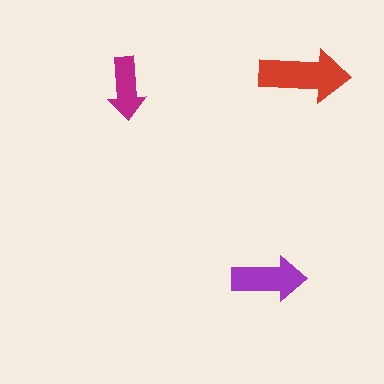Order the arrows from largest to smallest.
the red one, the purple one, the magenta one.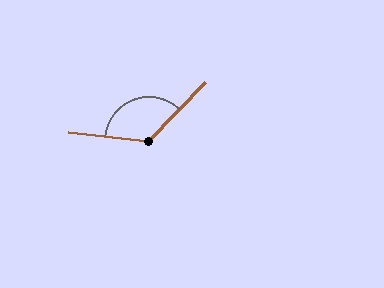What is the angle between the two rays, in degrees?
Approximately 127 degrees.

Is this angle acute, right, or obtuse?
It is obtuse.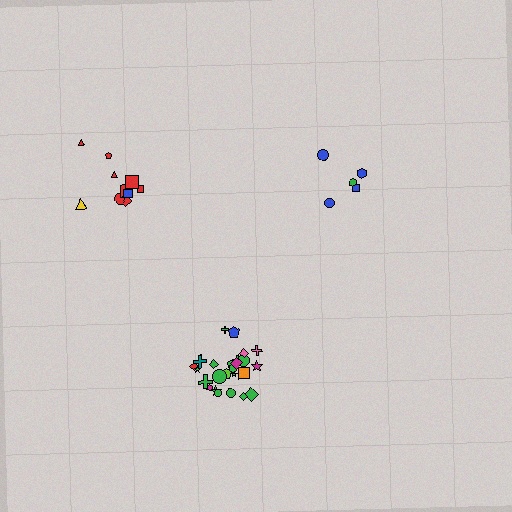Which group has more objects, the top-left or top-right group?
The top-left group.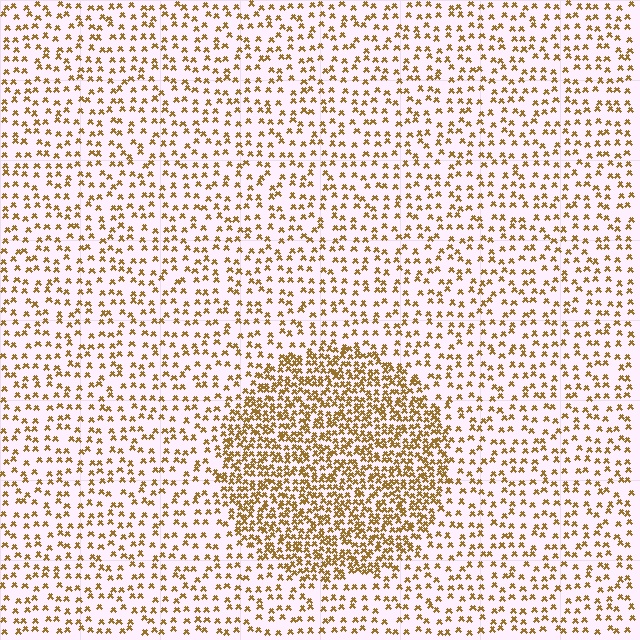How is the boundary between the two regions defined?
The boundary is defined by a change in element density (approximately 2.3x ratio). All elements are the same color, size, and shape.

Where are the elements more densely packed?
The elements are more densely packed inside the circle boundary.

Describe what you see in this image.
The image contains small brown elements arranged at two different densities. A circle-shaped region is visible where the elements are more densely packed than the surrounding area.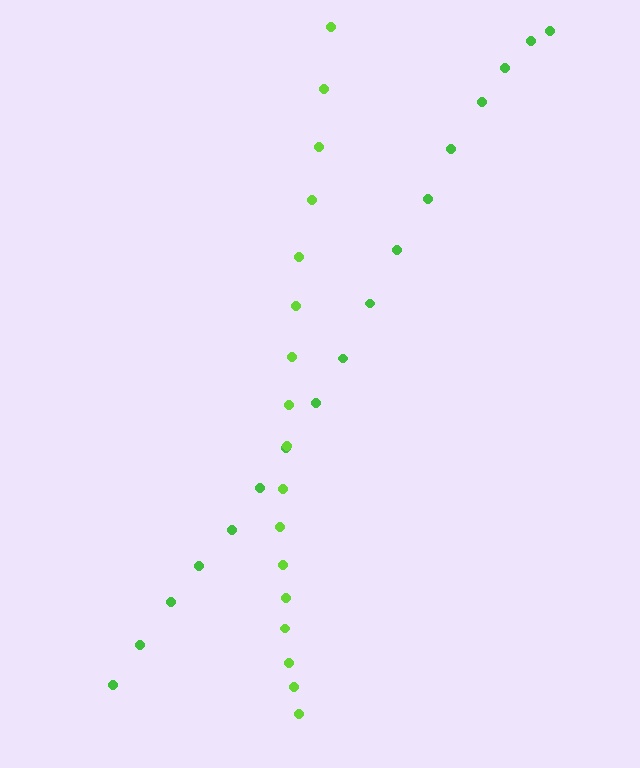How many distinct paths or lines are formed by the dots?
There are 2 distinct paths.